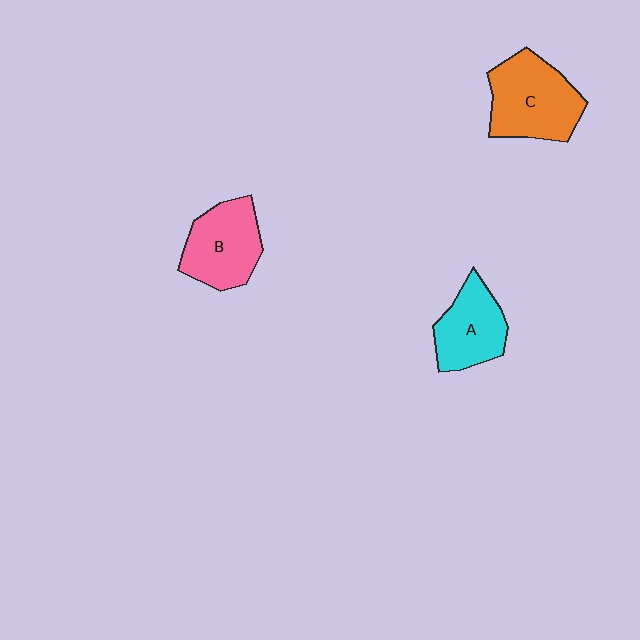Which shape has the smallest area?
Shape A (cyan).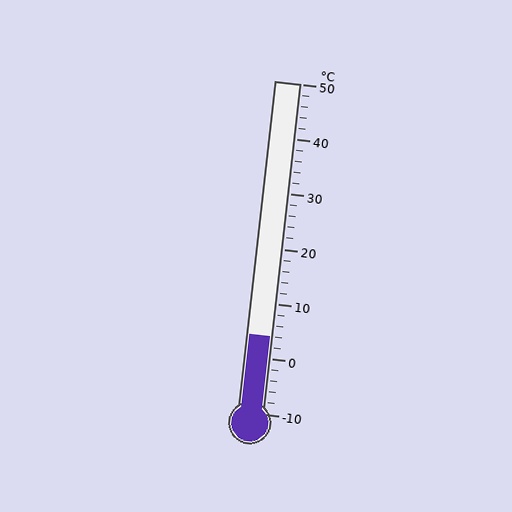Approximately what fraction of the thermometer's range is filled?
The thermometer is filled to approximately 25% of its range.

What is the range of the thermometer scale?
The thermometer scale ranges from -10°C to 50°C.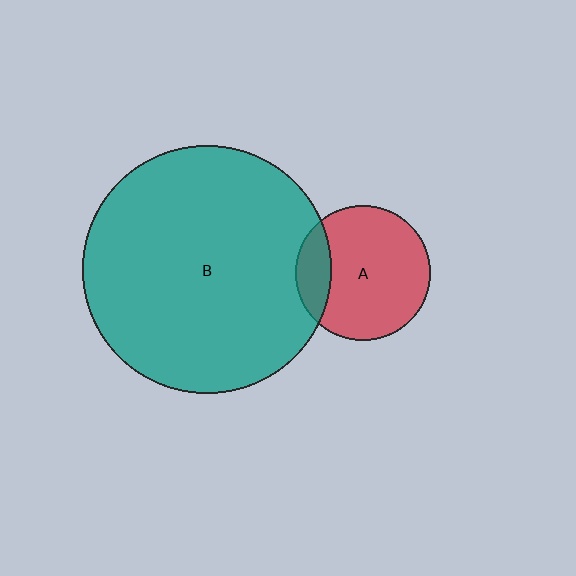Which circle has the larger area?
Circle B (teal).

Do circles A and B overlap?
Yes.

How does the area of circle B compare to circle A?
Approximately 3.4 times.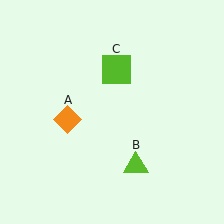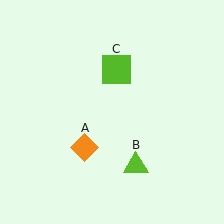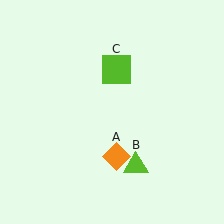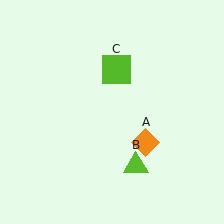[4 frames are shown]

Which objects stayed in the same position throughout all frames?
Lime triangle (object B) and lime square (object C) remained stationary.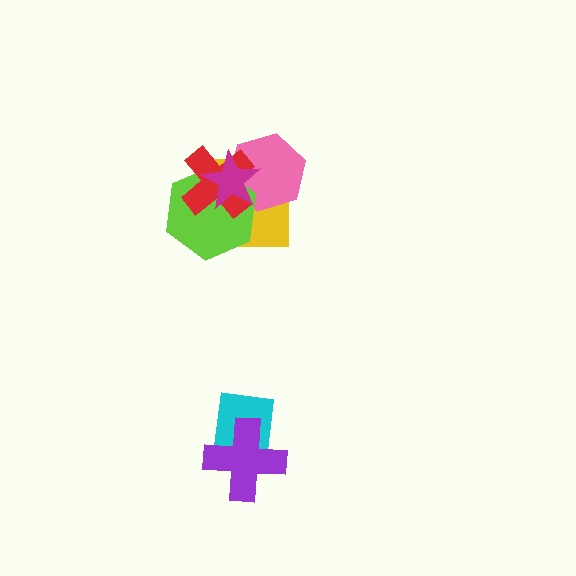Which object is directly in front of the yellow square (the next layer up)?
The pink hexagon is directly in front of the yellow square.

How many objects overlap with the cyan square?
1 object overlaps with the cyan square.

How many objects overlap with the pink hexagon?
4 objects overlap with the pink hexagon.